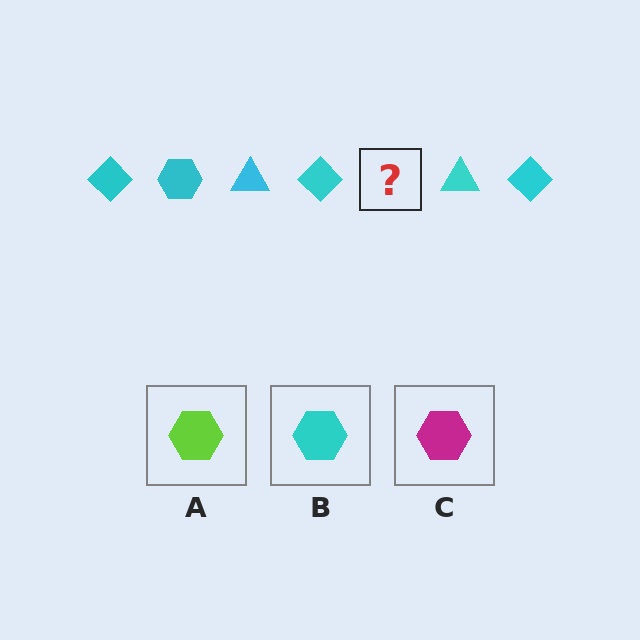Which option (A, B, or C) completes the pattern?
B.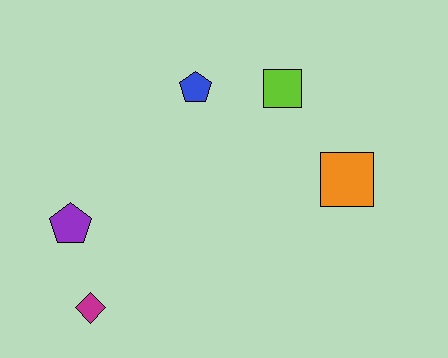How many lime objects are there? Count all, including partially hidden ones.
There is 1 lime object.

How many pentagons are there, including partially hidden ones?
There are 2 pentagons.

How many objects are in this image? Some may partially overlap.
There are 5 objects.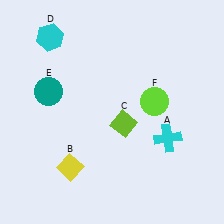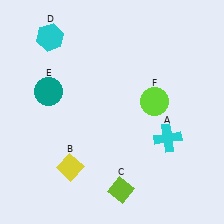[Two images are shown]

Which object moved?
The lime diamond (C) moved down.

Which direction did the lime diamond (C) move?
The lime diamond (C) moved down.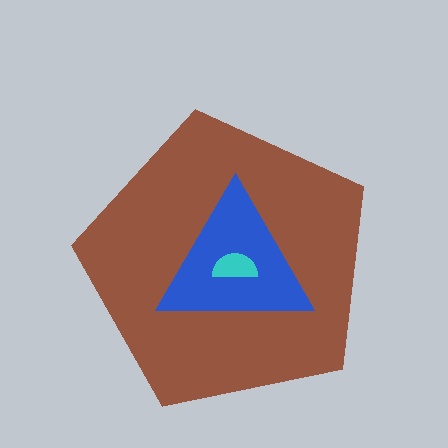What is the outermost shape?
The brown pentagon.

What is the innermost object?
The cyan semicircle.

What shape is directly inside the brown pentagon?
The blue triangle.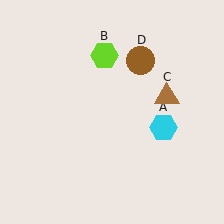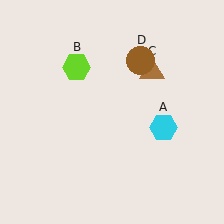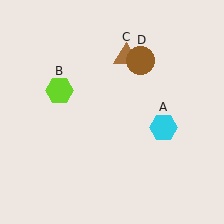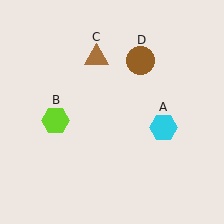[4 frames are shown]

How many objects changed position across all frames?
2 objects changed position: lime hexagon (object B), brown triangle (object C).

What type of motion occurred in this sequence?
The lime hexagon (object B), brown triangle (object C) rotated counterclockwise around the center of the scene.